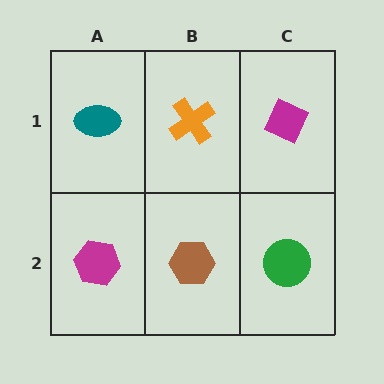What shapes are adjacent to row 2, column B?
An orange cross (row 1, column B), a magenta hexagon (row 2, column A), a green circle (row 2, column C).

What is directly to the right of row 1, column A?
An orange cross.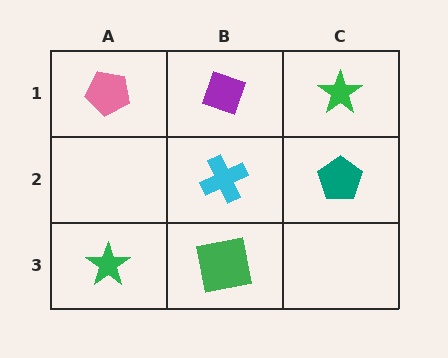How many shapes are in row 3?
2 shapes.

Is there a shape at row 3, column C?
No, that cell is empty.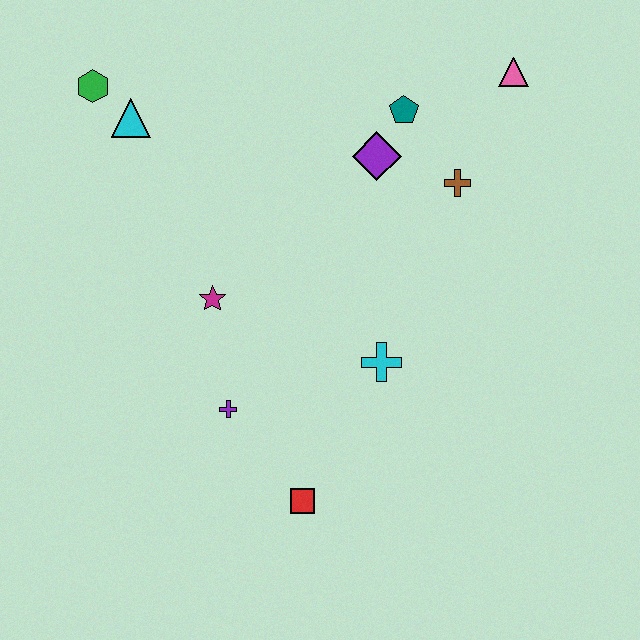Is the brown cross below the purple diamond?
Yes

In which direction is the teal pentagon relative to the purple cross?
The teal pentagon is above the purple cross.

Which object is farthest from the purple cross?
The pink triangle is farthest from the purple cross.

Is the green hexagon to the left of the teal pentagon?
Yes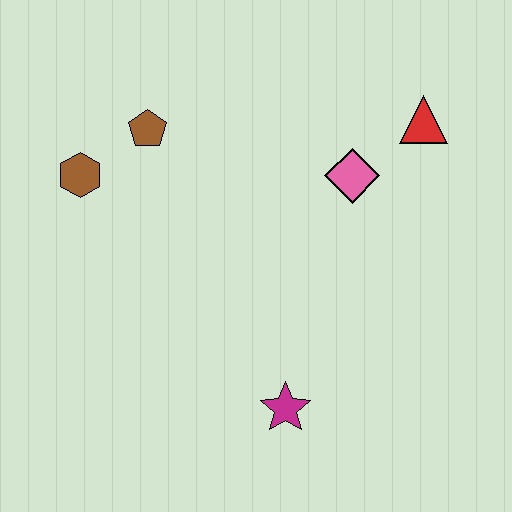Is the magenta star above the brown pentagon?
No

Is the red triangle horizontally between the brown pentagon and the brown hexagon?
No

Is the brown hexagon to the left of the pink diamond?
Yes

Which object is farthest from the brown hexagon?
The red triangle is farthest from the brown hexagon.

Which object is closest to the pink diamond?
The red triangle is closest to the pink diamond.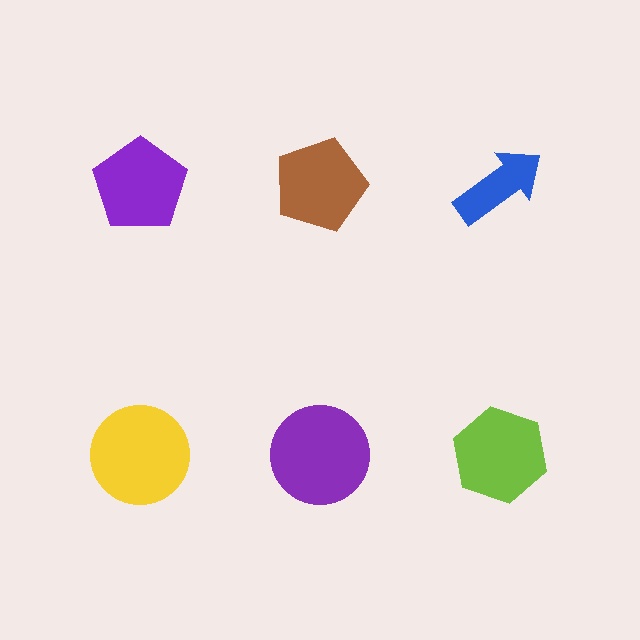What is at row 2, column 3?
A lime hexagon.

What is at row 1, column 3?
A blue arrow.